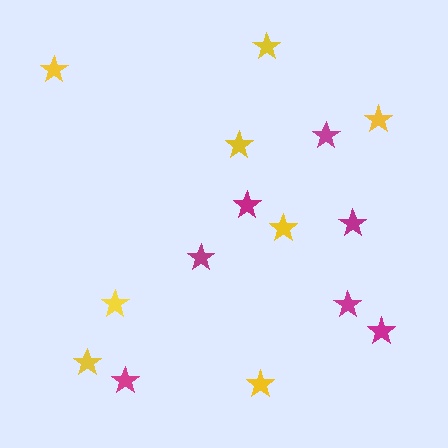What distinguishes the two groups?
There are 2 groups: one group of magenta stars (7) and one group of yellow stars (8).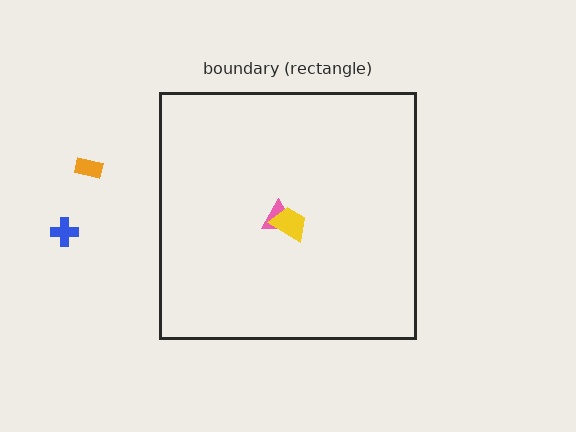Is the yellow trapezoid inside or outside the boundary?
Inside.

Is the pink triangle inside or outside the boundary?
Inside.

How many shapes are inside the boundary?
2 inside, 2 outside.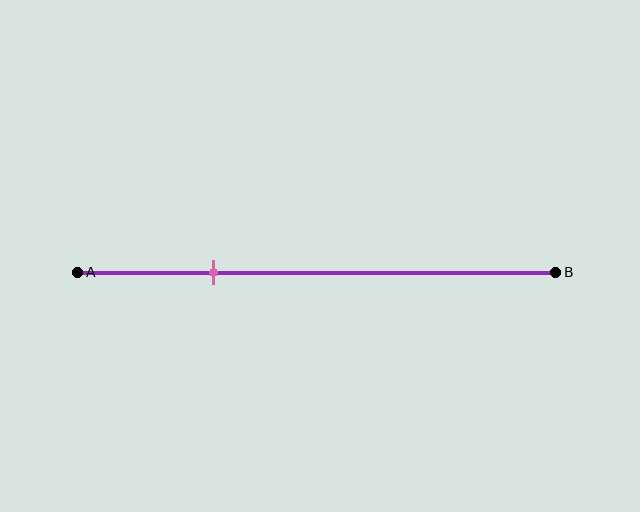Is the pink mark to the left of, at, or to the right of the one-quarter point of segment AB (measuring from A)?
The pink mark is to the right of the one-quarter point of segment AB.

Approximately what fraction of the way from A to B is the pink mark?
The pink mark is approximately 30% of the way from A to B.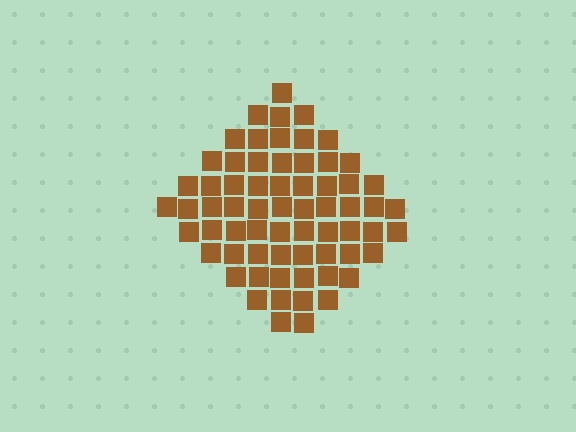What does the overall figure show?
The overall figure shows a diamond.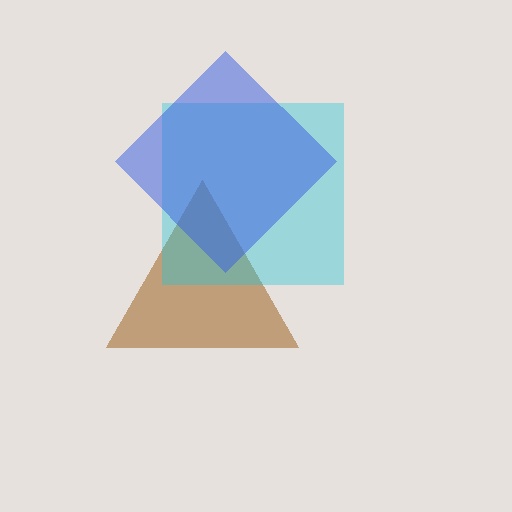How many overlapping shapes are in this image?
There are 3 overlapping shapes in the image.